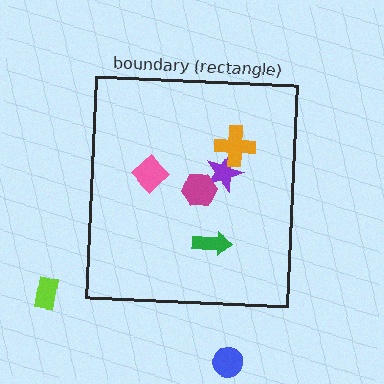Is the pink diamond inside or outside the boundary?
Inside.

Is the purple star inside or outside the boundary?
Inside.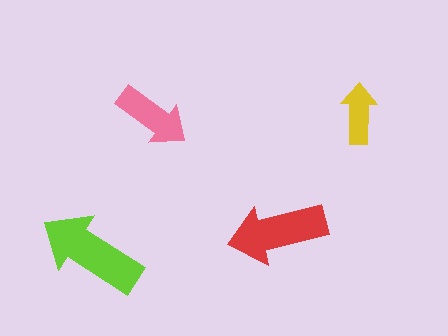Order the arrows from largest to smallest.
the lime one, the red one, the pink one, the yellow one.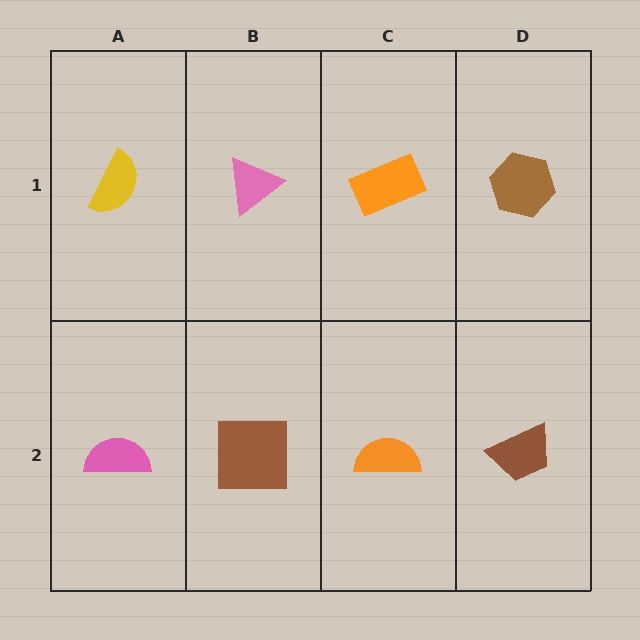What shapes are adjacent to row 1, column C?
An orange semicircle (row 2, column C), a pink triangle (row 1, column B), a brown hexagon (row 1, column D).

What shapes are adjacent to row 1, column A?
A pink semicircle (row 2, column A), a pink triangle (row 1, column B).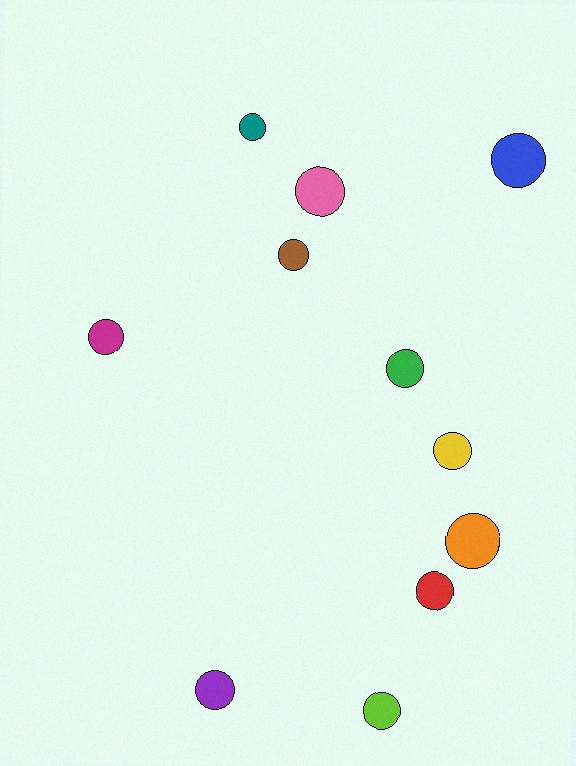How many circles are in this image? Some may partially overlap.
There are 11 circles.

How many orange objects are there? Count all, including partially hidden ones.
There is 1 orange object.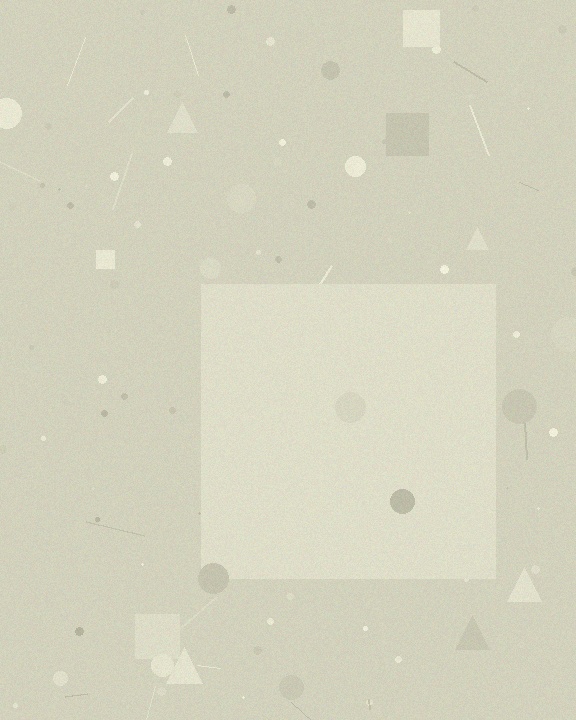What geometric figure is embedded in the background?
A square is embedded in the background.